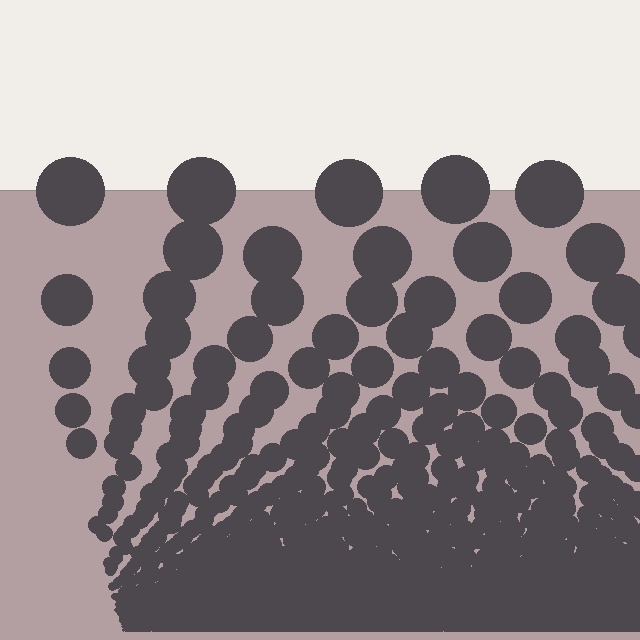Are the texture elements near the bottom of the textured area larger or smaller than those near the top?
Smaller. The gradient is inverted — elements near the bottom are smaller and denser.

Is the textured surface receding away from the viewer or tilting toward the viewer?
The surface appears to tilt toward the viewer. Texture elements get larger and sparser toward the top.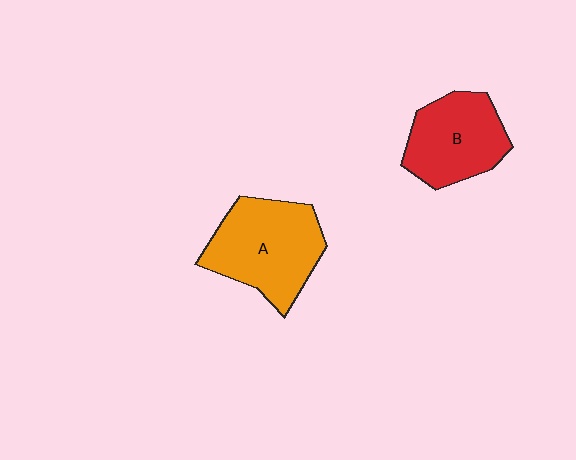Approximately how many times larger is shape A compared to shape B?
Approximately 1.2 times.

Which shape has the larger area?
Shape A (orange).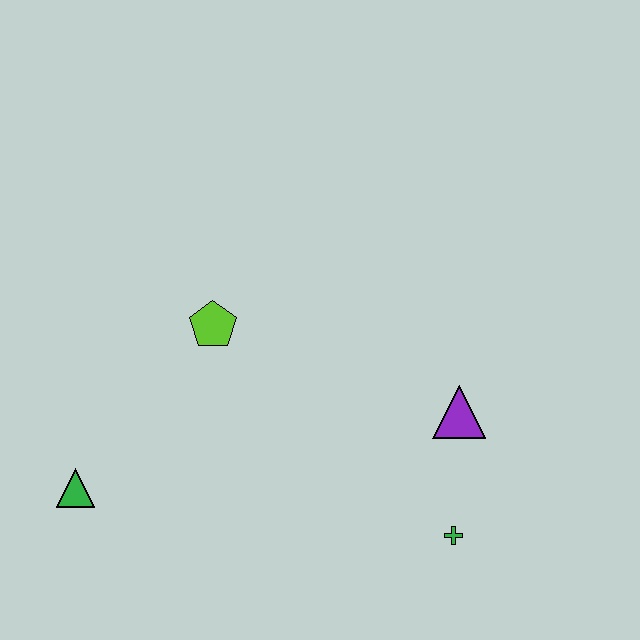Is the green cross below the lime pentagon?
Yes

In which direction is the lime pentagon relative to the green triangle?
The lime pentagon is above the green triangle.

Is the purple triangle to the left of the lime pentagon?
No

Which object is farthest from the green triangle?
The purple triangle is farthest from the green triangle.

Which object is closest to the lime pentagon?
The green triangle is closest to the lime pentagon.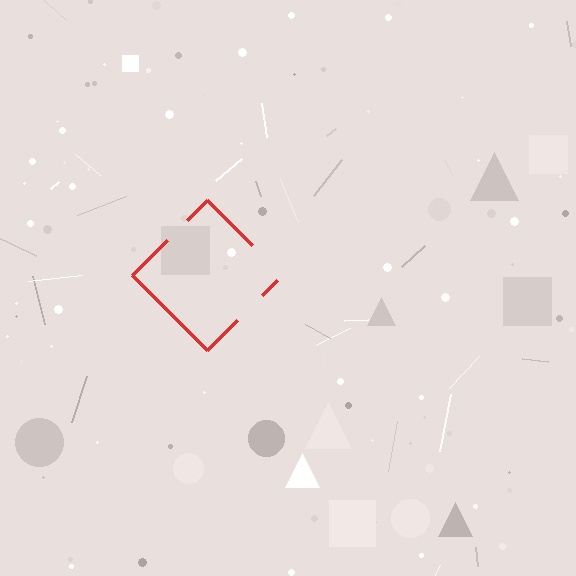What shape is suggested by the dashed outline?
The dashed outline suggests a diamond.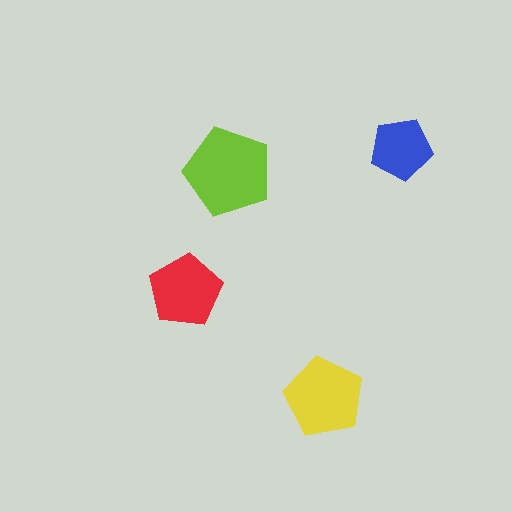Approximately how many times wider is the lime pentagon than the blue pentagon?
About 1.5 times wider.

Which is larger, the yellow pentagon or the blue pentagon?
The yellow one.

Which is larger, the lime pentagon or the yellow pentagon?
The lime one.